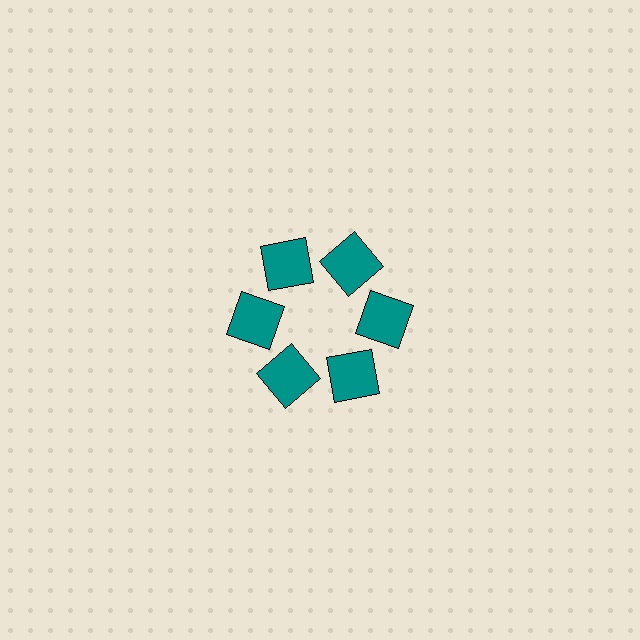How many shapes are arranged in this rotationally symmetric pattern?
There are 6 shapes, arranged in 6 groups of 1.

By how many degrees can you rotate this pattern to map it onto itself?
The pattern maps onto itself every 60 degrees of rotation.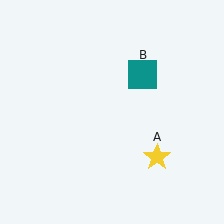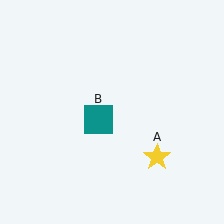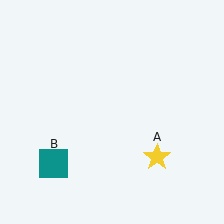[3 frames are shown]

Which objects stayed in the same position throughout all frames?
Yellow star (object A) remained stationary.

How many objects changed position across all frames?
1 object changed position: teal square (object B).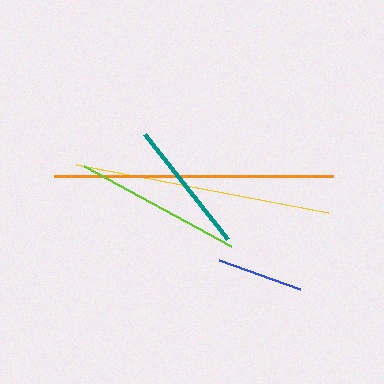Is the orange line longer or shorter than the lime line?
The orange line is longer than the lime line.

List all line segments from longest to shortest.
From longest to shortest: orange, yellow, lime, teal, blue.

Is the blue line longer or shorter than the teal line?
The teal line is longer than the blue line.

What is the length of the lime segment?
The lime segment is approximately 167 pixels long.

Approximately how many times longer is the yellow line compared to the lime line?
The yellow line is approximately 1.5 times the length of the lime line.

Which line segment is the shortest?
The blue line is the shortest at approximately 85 pixels.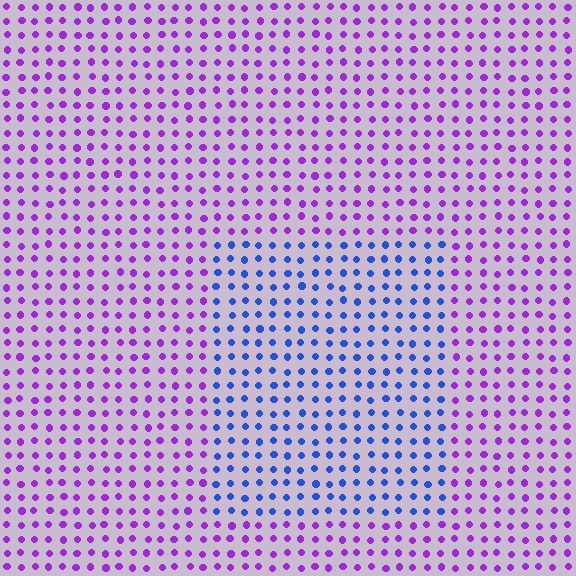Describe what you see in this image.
The image is filled with small purple elements in a uniform arrangement. A rectangle-shaped region is visible where the elements are tinted to a slightly different hue, forming a subtle color boundary.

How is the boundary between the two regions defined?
The boundary is defined purely by a slight shift in hue (about 56 degrees). Spacing, size, and orientation are identical on both sides.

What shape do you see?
I see a rectangle.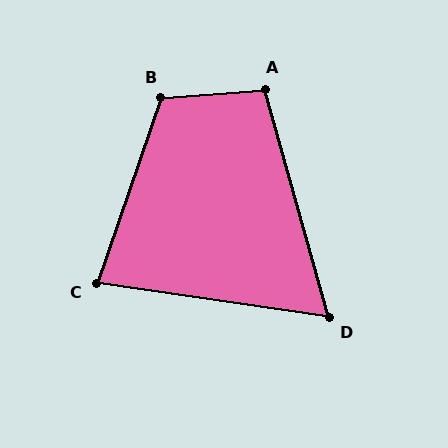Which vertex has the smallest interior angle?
D, at approximately 66 degrees.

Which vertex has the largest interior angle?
B, at approximately 114 degrees.